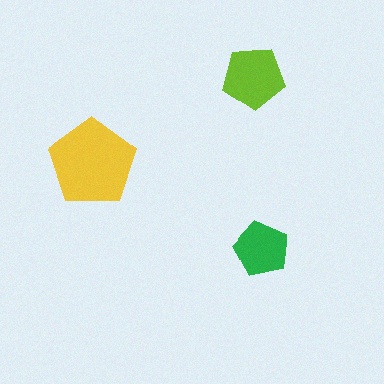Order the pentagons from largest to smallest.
the yellow one, the lime one, the green one.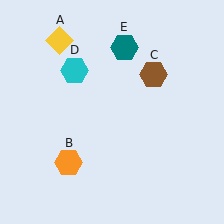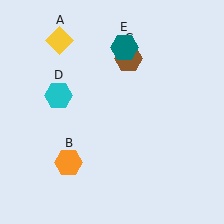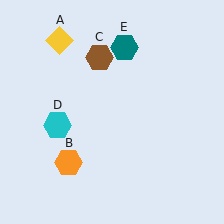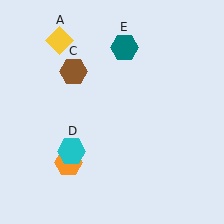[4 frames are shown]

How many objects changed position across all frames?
2 objects changed position: brown hexagon (object C), cyan hexagon (object D).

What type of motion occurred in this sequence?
The brown hexagon (object C), cyan hexagon (object D) rotated counterclockwise around the center of the scene.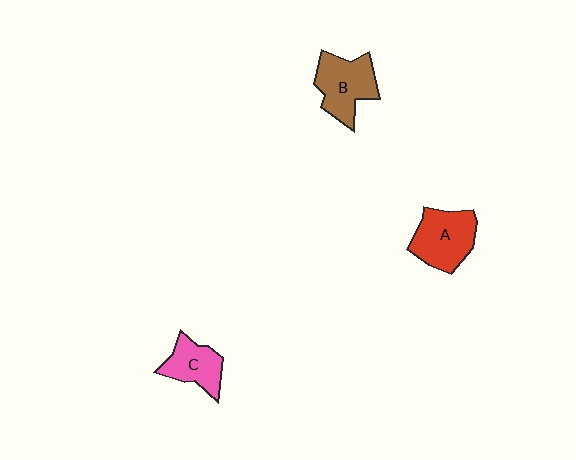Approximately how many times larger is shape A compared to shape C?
Approximately 1.4 times.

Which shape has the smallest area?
Shape C (pink).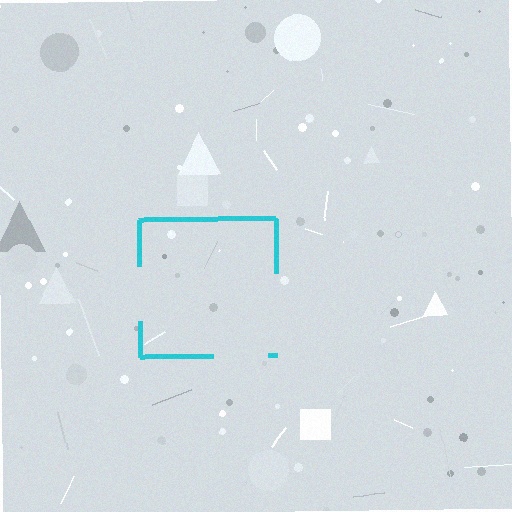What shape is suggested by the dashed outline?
The dashed outline suggests a square.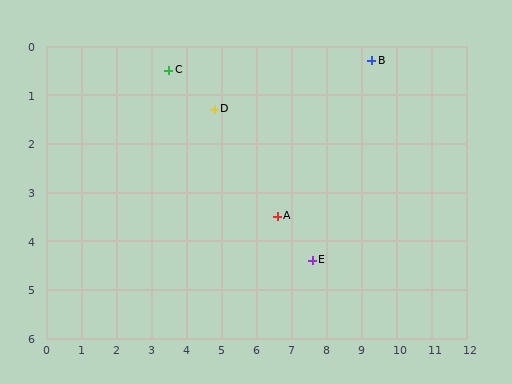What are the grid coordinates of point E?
Point E is at approximately (7.6, 4.4).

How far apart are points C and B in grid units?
Points C and B are about 5.8 grid units apart.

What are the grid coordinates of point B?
Point B is at approximately (9.3, 0.3).